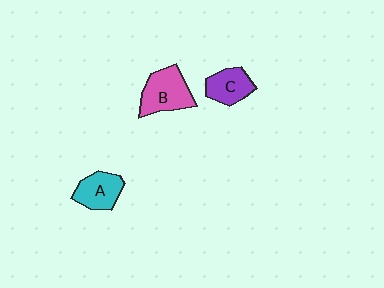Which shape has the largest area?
Shape B (pink).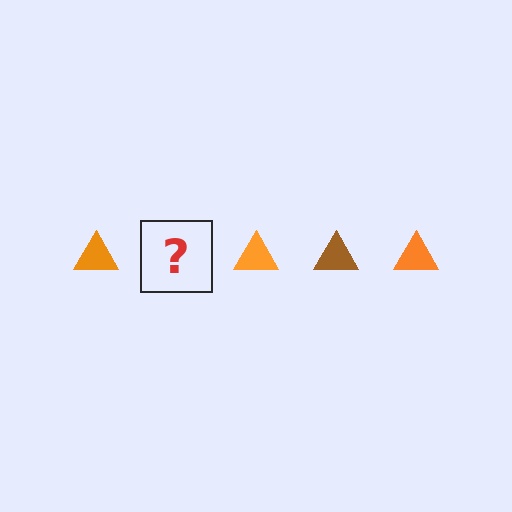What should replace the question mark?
The question mark should be replaced with a brown triangle.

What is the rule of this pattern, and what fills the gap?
The rule is that the pattern cycles through orange, brown triangles. The gap should be filled with a brown triangle.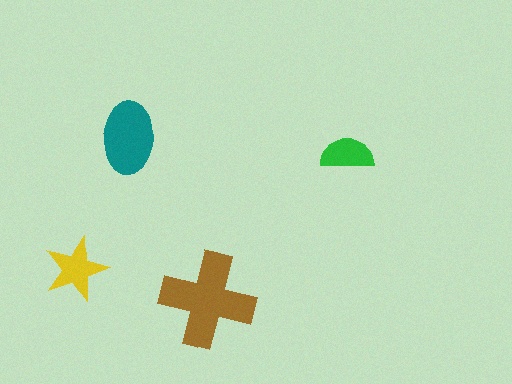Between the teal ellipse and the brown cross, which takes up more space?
The brown cross.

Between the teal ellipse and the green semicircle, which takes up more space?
The teal ellipse.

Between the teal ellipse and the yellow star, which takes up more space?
The teal ellipse.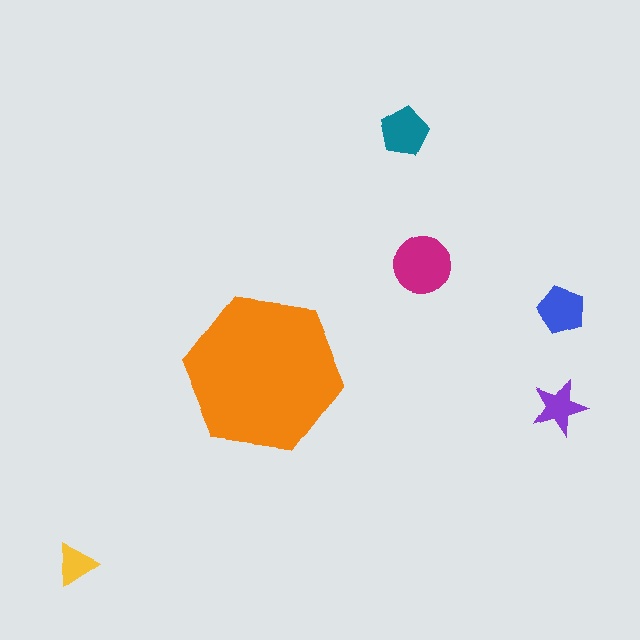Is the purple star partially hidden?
No, the purple star is fully visible.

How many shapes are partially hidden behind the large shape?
0 shapes are partially hidden.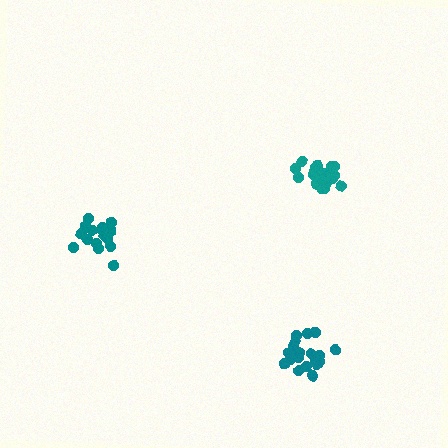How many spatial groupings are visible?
There are 3 spatial groupings.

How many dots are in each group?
Group 1: 17 dots, Group 2: 19 dots, Group 3: 21 dots (57 total).